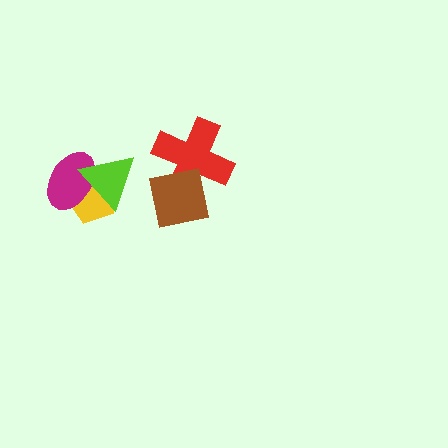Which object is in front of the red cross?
The brown square is in front of the red cross.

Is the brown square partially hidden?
No, no other shape covers it.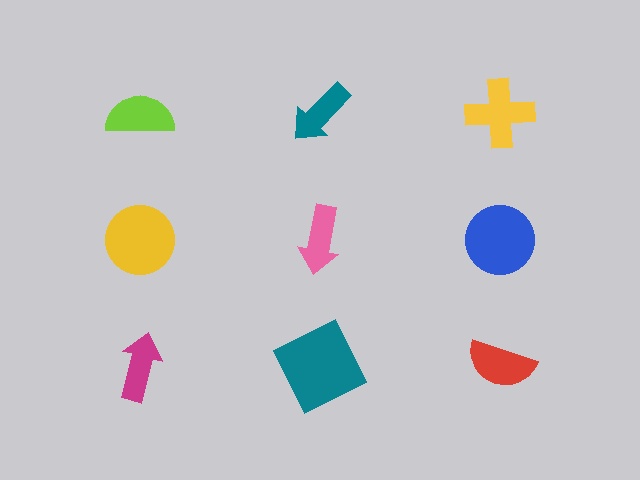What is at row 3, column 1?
A magenta arrow.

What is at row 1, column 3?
A yellow cross.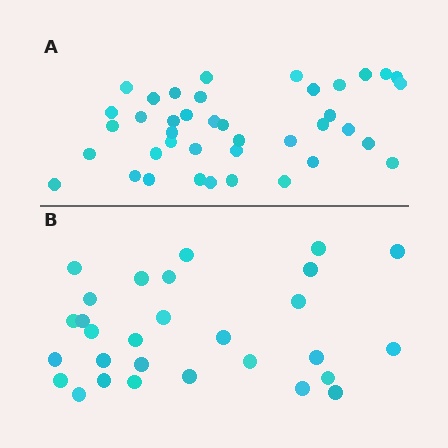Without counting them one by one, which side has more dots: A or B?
Region A (the top region) has more dots.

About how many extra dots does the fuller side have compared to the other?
Region A has roughly 12 or so more dots than region B.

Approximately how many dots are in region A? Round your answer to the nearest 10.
About 40 dots.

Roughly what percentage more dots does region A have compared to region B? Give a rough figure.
About 40% more.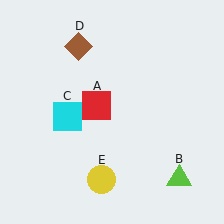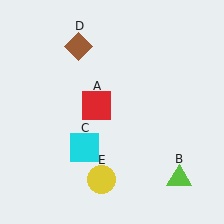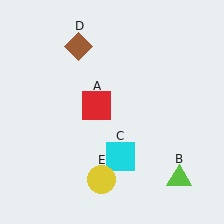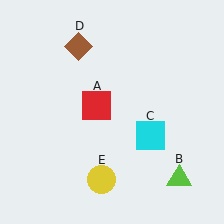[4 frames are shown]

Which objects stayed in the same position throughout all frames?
Red square (object A) and lime triangle (object B) and brown diamond (object D) and yellow circle (object E) remained stationary.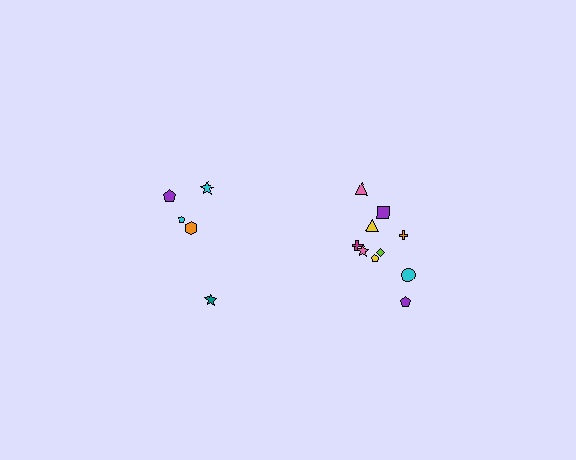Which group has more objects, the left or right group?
The right group.